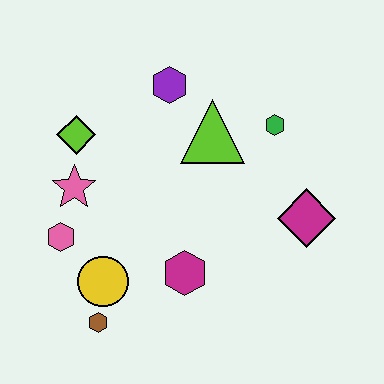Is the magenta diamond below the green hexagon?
Yes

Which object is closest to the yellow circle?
The brown hexagon is closest to the yellow circle.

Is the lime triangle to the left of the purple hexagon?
No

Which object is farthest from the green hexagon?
The brown hexagon is farthest from the green hexagon.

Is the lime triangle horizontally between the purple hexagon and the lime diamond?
No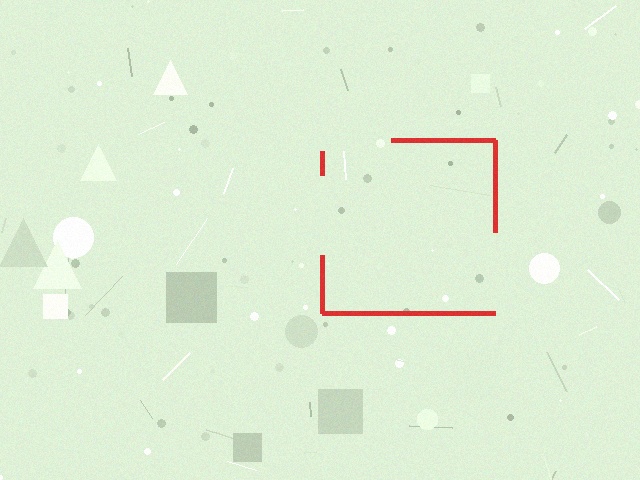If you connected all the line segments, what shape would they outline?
They would outline a square.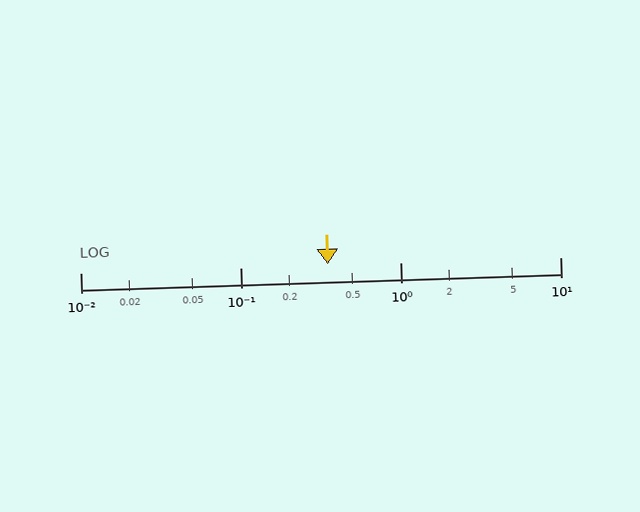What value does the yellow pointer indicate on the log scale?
The pointer indicates approximately 0.35.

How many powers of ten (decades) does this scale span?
The scale spans 3 decades, from 0.01 to 10.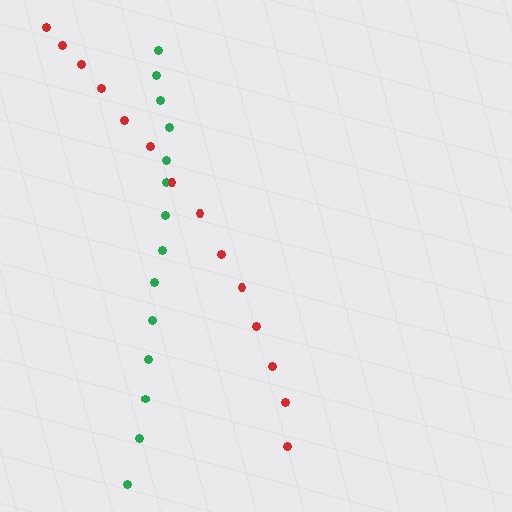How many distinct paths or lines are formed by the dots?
There are 2 distinct paths.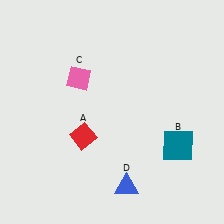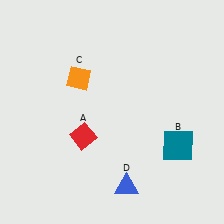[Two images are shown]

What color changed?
The diamond (C) changed from pink in Image 1 to orange in Image 2.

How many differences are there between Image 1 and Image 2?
There is 1 difference between the two images.